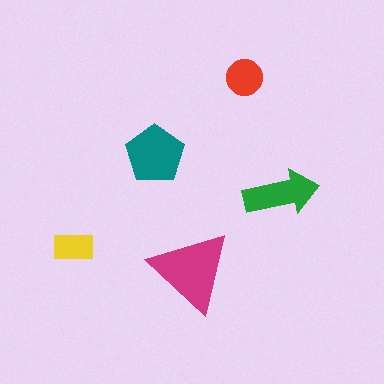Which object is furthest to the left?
The yellow rectangle is leftmost.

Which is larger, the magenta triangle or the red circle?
The magenta triangle.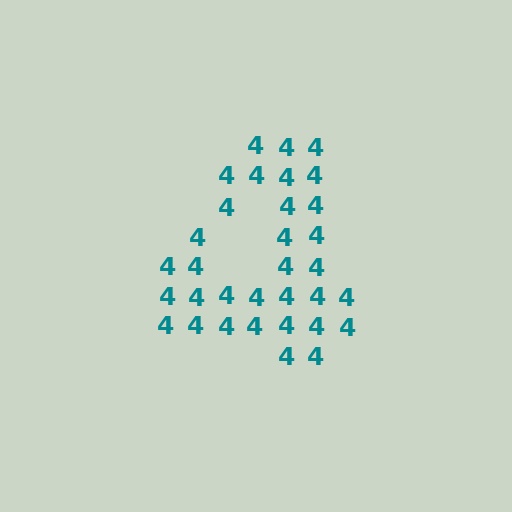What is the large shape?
The large shape is the digit 4.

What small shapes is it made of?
It is made of small digit 4's.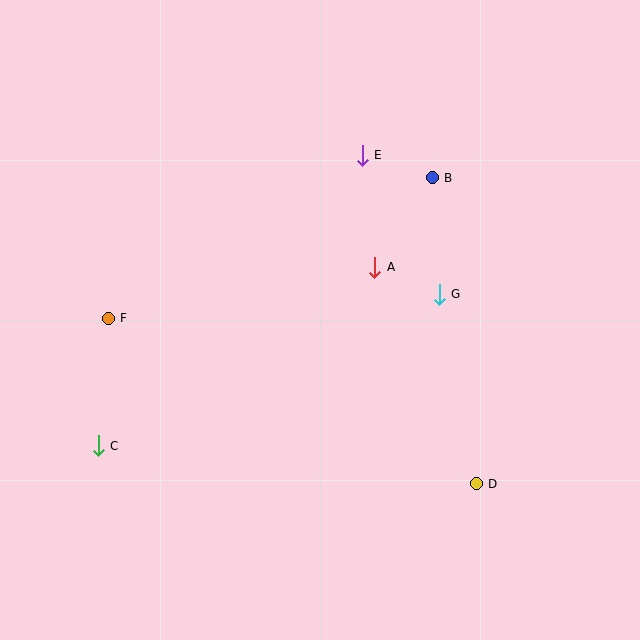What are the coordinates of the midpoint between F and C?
The midpoint between F and C is at (103, 382).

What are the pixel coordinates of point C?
Point C is at (98, 446).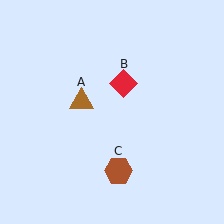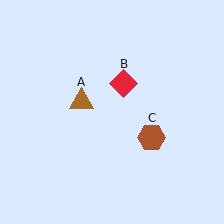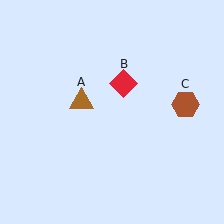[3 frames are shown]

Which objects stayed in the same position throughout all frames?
Brown triangle (object A) and red diamond (object B) remained stationary.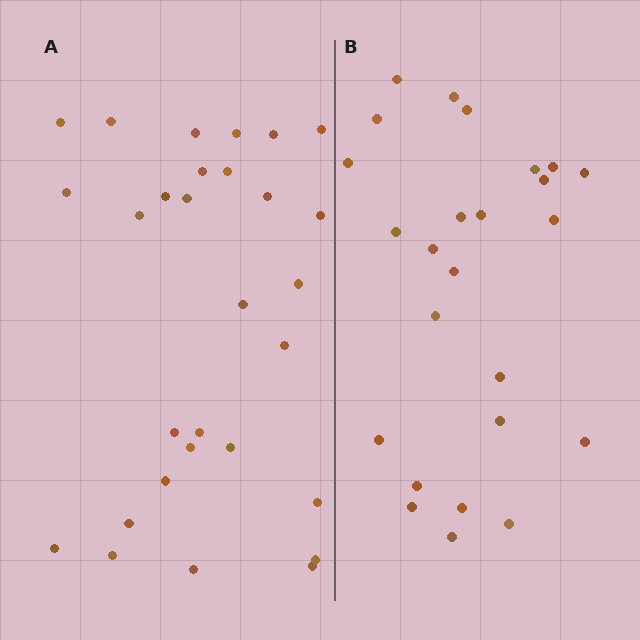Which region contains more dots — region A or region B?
Region A (the left region) has more dots.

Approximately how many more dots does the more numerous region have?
Region A has about 4 more dots than region B.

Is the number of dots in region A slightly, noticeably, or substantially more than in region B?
Region A has only slightly more — the two regions are fairly close. The ratio is roughly 1.2 to 1.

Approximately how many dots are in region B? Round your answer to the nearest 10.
About 20 dots. (The exact count is 25, which rounds to 20.)